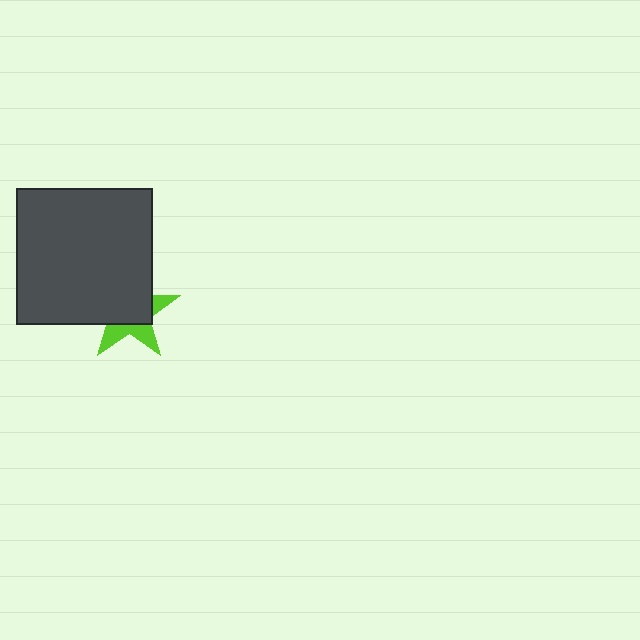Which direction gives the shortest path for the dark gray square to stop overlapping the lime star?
Moving toward the upper-left gives the shortest separation.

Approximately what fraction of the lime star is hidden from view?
Roughly 64% of the lime star is hidden behind the dark gray square.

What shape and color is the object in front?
The object in front is a dark gray square.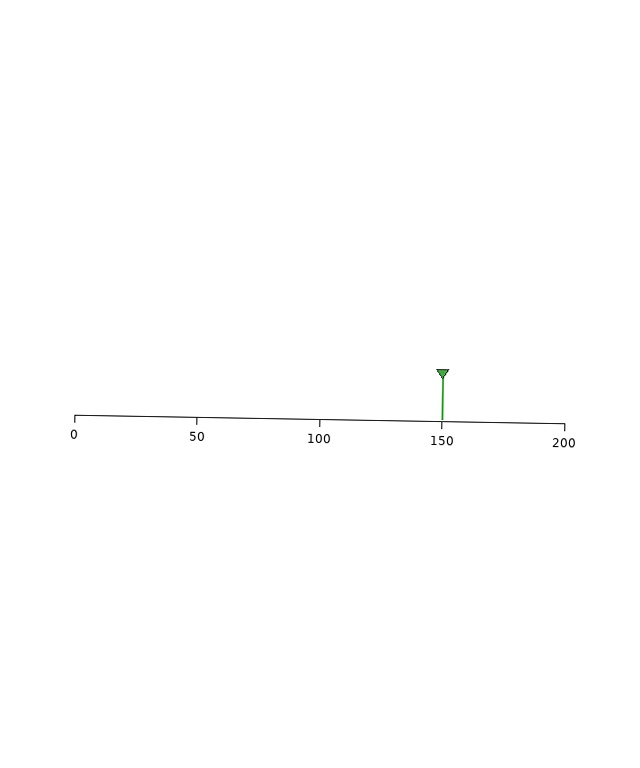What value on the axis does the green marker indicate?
The marker indicates approximately 150.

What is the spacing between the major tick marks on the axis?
The major ticks are spaced 50 apart.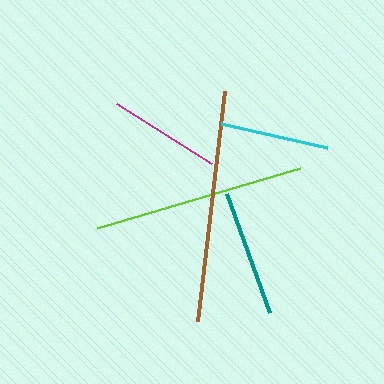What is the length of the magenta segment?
The magenta segment is approximately 113 pixels long.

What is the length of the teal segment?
The teal segment is approximately 127 pixels long.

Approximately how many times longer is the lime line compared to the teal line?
The lime line is approximately 1.7 times the length of the teal line.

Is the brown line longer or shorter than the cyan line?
The brown line is longer than the cyan line.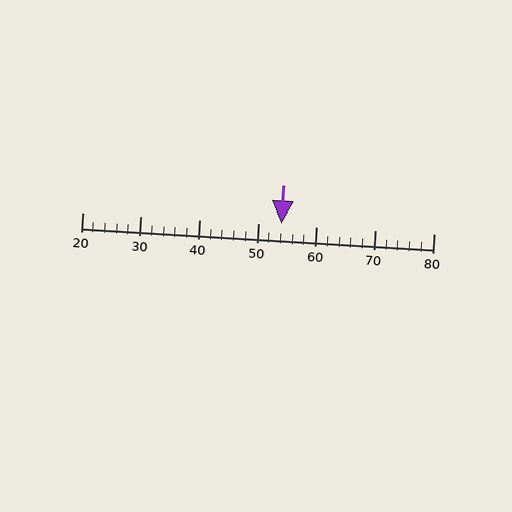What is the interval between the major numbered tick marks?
The major tick marks are spaced 10 units apart.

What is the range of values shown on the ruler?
The ruler shows values from 20 to 80.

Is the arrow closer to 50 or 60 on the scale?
The arrow is closer to 50.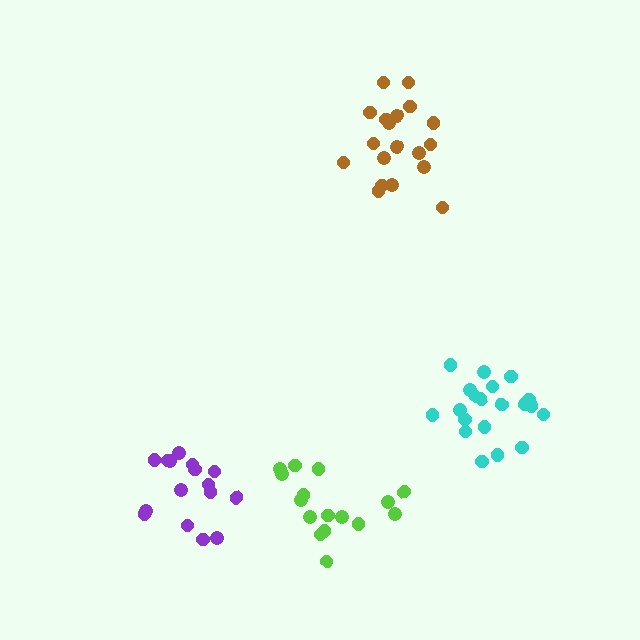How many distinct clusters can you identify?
There are 4 distinct clusters.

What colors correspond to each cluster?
The clusters are colored: cyan, purple, brown, lime.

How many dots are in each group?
Group 1: 20 dots, Group 2: 16 dots, Group 3: 19 dots, Group 4: 16 dots (71 total).